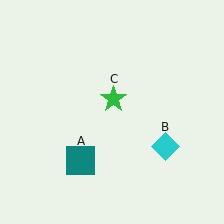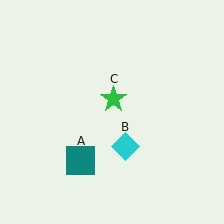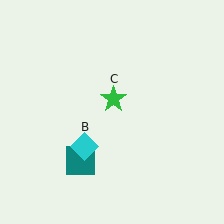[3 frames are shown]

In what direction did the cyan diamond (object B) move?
The cyan diamond (object B) moved left.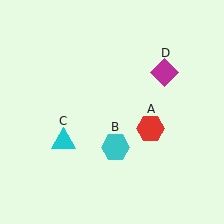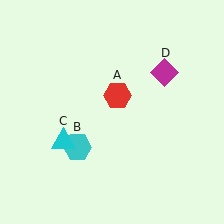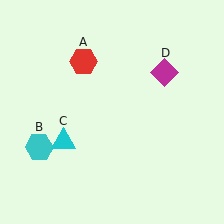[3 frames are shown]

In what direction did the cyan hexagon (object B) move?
The cyan hexagon (object B) moved left.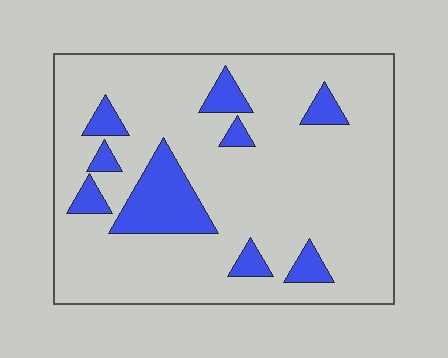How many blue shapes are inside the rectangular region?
9.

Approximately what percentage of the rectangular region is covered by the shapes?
Approximately 15%.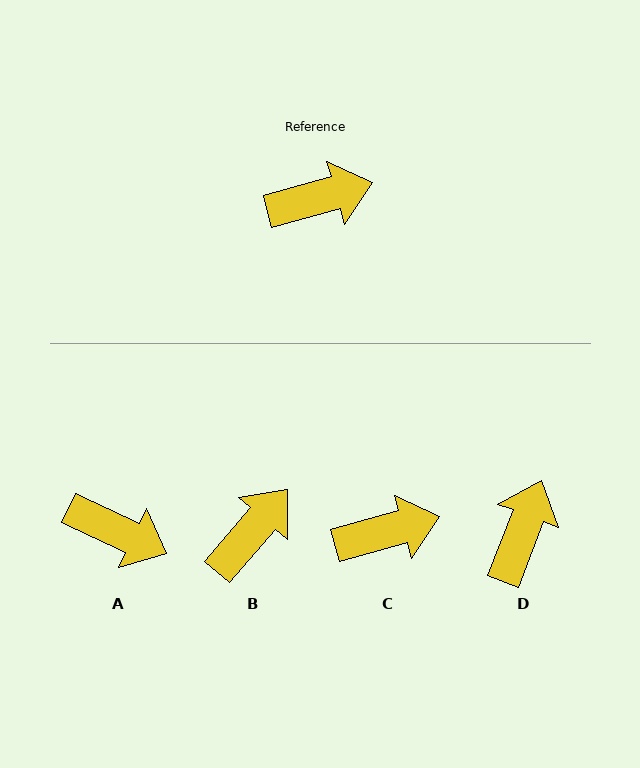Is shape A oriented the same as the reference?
No, it is off by about 40 degrees.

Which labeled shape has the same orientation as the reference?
C.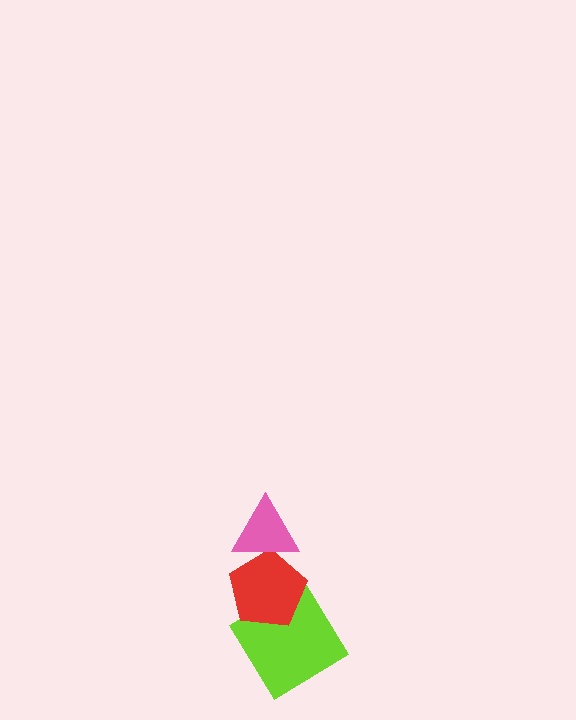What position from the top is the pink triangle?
The pink triangle is 1st from the top.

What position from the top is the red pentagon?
The red pentagon is 2nd from the top.